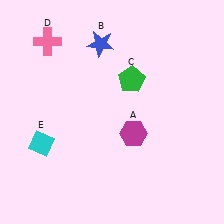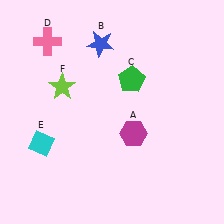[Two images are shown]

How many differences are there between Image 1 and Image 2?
There is 1 difference between the two images.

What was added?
A lime star (F) was added in Image 2.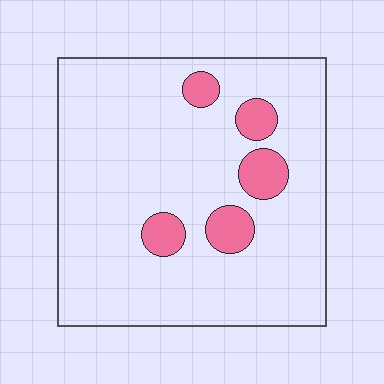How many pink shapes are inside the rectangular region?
5.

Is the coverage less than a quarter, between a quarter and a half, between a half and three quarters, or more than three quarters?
Less than a quarter.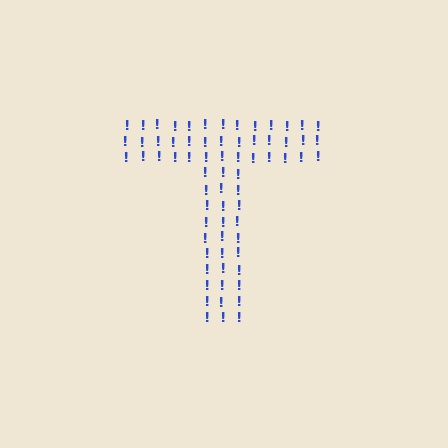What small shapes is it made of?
It is made of small exclamation marks.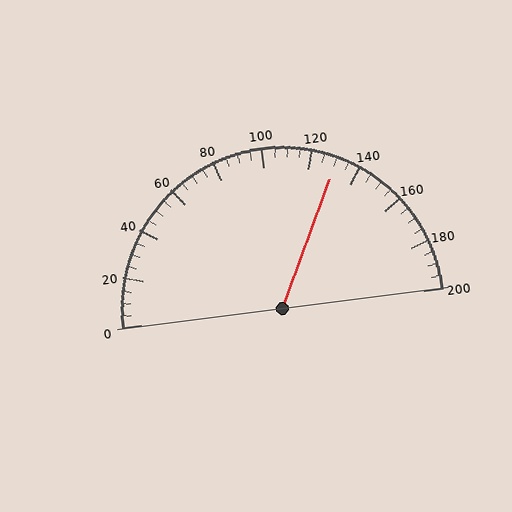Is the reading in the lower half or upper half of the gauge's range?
The reading is in the upper half of the range (0 to 200).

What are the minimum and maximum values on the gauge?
The gauge ranges from 0 to 200.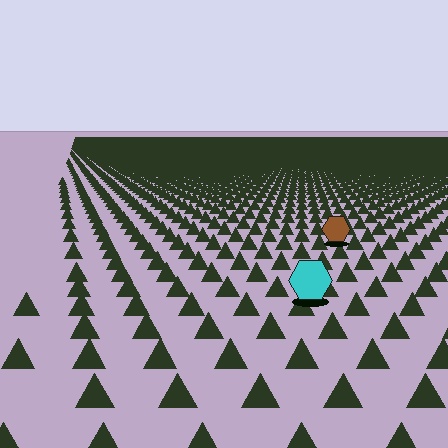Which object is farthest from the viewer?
The brown hexagon is farthest from the viewer. It appears smaller and the ground texture around it is denser.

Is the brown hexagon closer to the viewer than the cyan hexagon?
No. The cyan hexagon is closer — you can tell from the texture gradient: the ground texture is coarser near it.